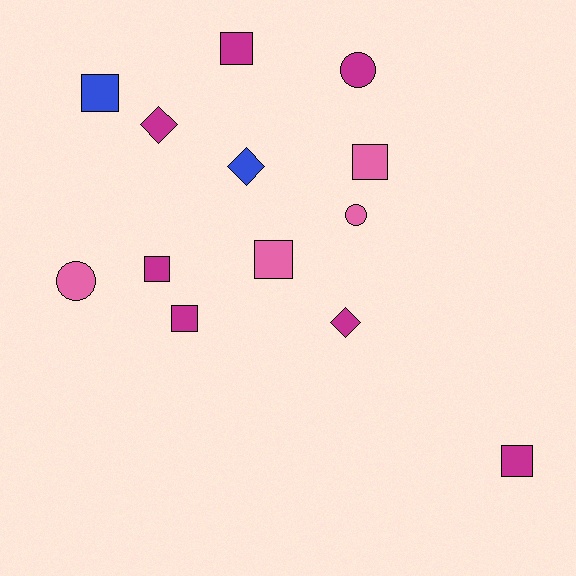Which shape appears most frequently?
Square, with 7 objects.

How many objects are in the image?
There are 13 objects.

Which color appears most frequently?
Magenta, with 7 objects.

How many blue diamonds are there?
There is 1 blue diamond.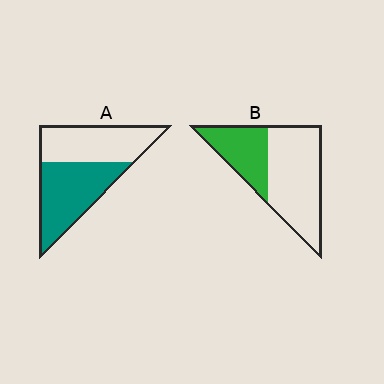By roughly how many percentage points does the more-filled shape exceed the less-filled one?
By roughly 15 percentage points (A over B).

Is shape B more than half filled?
No.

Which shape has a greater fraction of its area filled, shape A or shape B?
Shape A.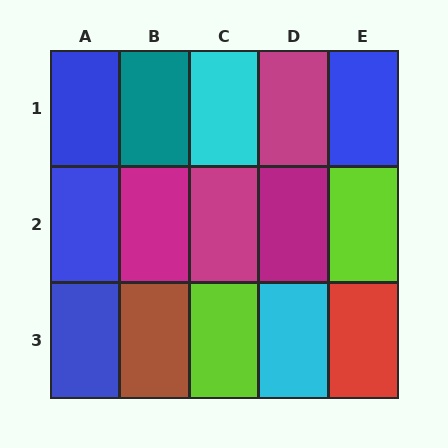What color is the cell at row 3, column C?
Lime.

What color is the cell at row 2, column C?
Magenta.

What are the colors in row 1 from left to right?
Blue, teal, cyan, magenta, blue.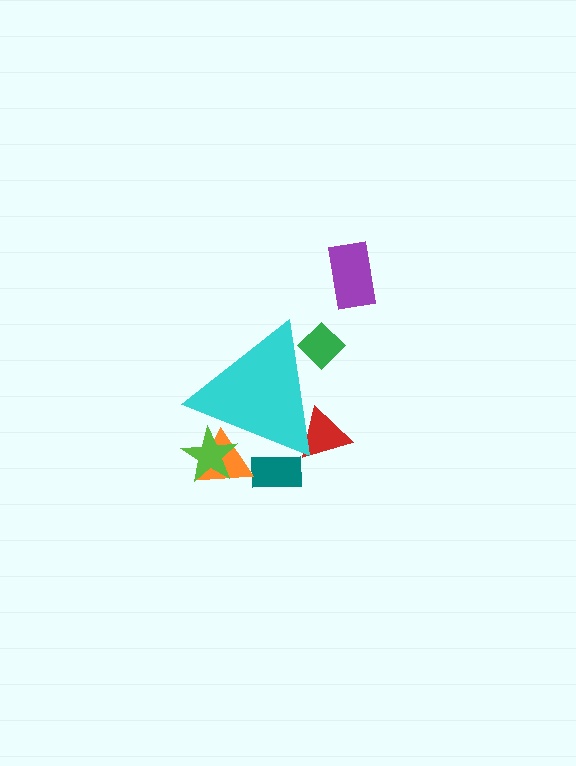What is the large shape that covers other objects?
A cyan triangle.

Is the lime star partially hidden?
Yes, the lime star is partially hidden behind the cyan triangle.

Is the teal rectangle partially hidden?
Yes, the teal rectangle is partially hidden behind the cyan triangle.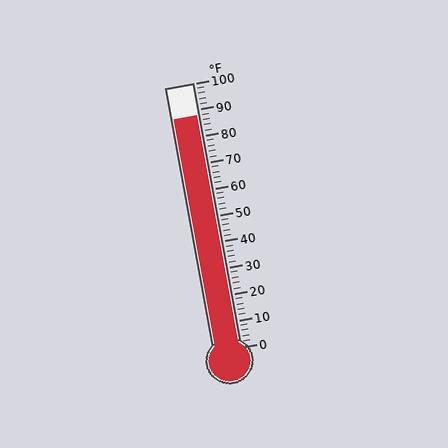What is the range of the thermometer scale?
The thermometer scale ranges from 0°F to 100°F.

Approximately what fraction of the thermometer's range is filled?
The thermometer is filled to approximately 90% of its range.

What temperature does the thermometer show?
The thermometer shows approximately 88°F.